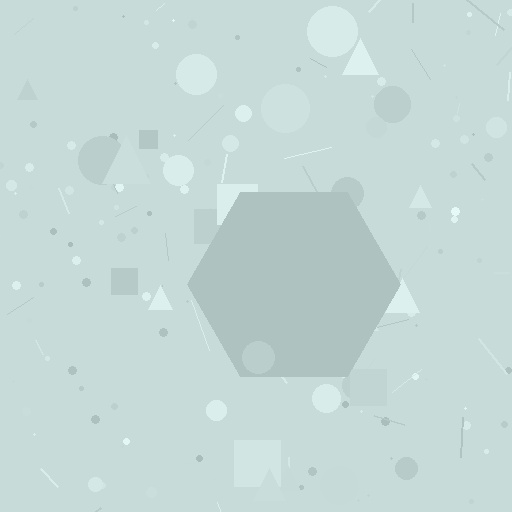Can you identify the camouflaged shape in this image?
The camouflaged shape is a hexagon.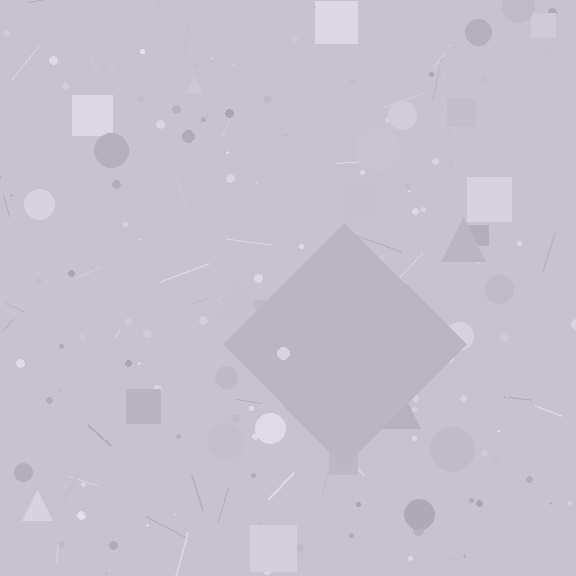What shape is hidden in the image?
A diamond is hidden in the image.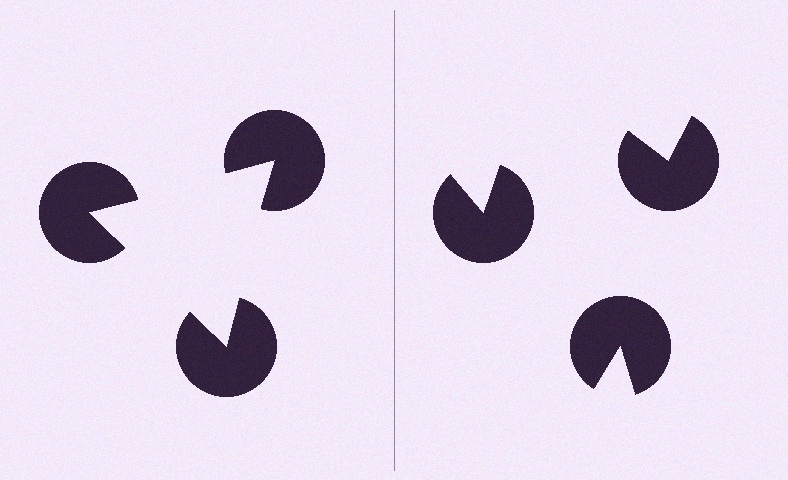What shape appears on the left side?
An illusory triangle.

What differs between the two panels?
The pac-man discs are positioned identically on both sides; only the wedge orientations differ. On the left they align to a triangle; on the right they are misaligned.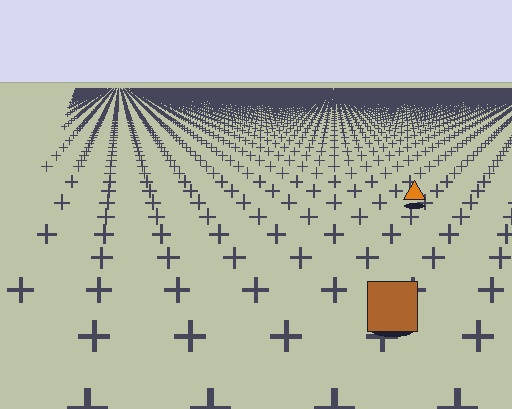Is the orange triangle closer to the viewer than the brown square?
No. The brown square is closer — you can tell from the texture gradient: the ground texture is coarser near it.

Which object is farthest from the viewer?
The orange triangle is farthest from the viewer. It appears smaller and the ground texture around it is denser.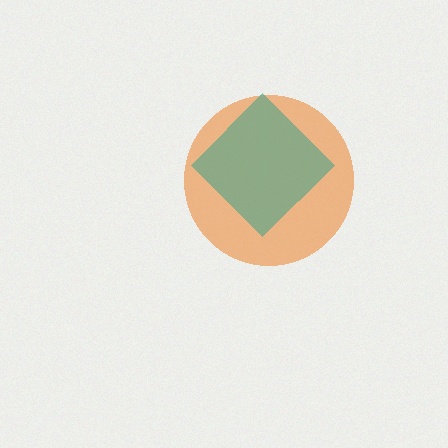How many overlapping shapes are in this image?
There are 2 overlapping shapes in the image.